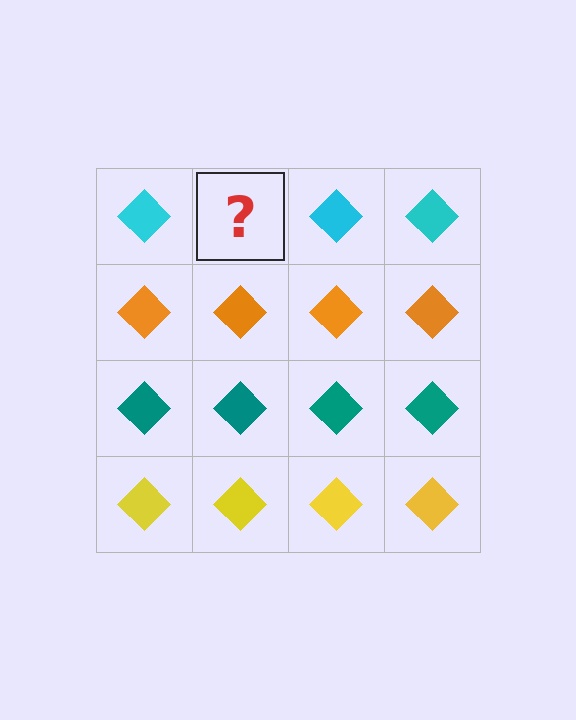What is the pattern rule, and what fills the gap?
The rule is that each row has a consistent color. The gap should be filled with a cyan diamond.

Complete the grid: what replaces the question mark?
The question mark should be replaced with a cyan diamond.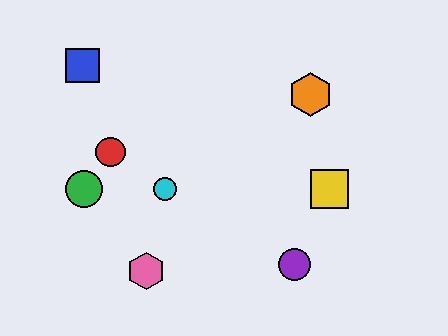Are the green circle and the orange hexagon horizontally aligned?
No, the green circle is at y≈189 and the orange hexagon is at y≈94.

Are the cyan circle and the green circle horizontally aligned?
Yes, both are at y≈189.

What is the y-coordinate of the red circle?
The red circle is at y≈152.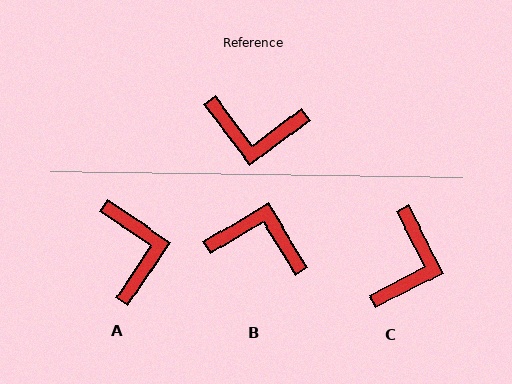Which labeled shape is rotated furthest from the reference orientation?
B, about 174 degrees away.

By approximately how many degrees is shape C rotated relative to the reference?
Approximately 81 degrees counter-clockwise.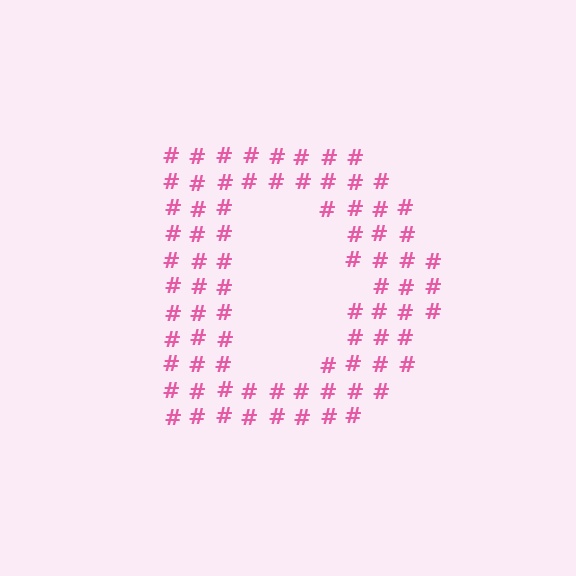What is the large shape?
The large shape is the letter D.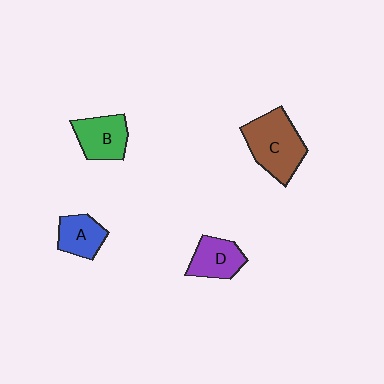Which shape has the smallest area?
Shape A (blue).